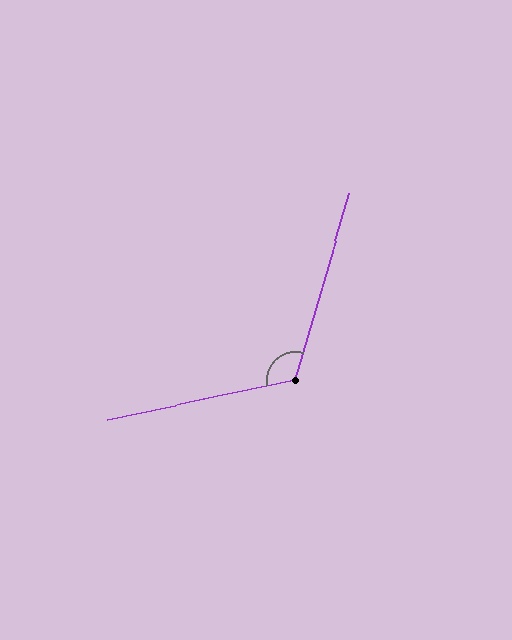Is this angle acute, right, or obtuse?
It is obtuse.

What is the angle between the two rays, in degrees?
Approximately 118 degrees.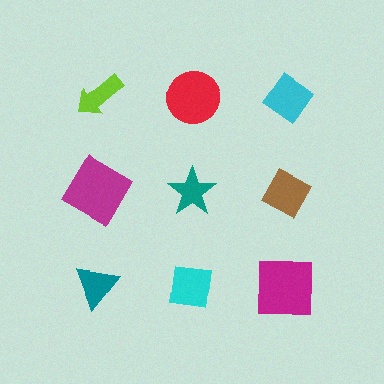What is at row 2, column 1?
A magenta diamond.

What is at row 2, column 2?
A teal star.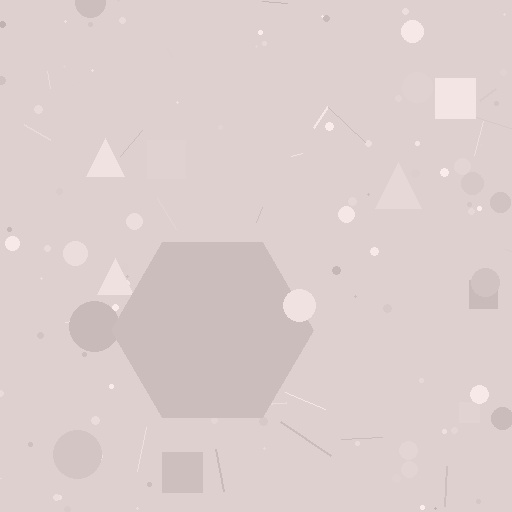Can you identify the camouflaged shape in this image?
The camouflaged shape is a hexagon.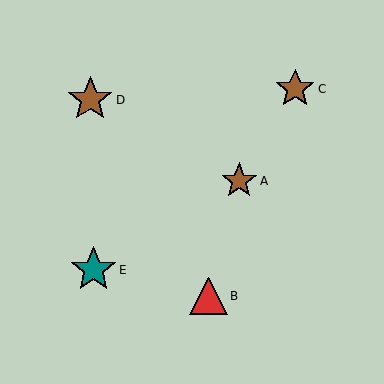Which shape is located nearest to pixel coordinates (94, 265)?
The teal star (labeled E) at (93, 270) is nearest to that location.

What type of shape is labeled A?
Shape A is a brown star.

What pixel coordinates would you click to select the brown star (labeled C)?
Click at (295, 89) to select the brown star C.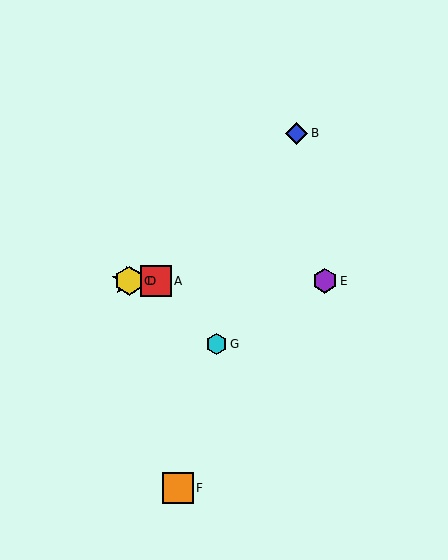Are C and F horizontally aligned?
No, C is at y≈281 and F is at y≈488.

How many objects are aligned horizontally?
4 objects (A, C, D, E) are aligned horizontally.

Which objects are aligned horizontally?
Objects A, C, D, E are aligned horizontally.